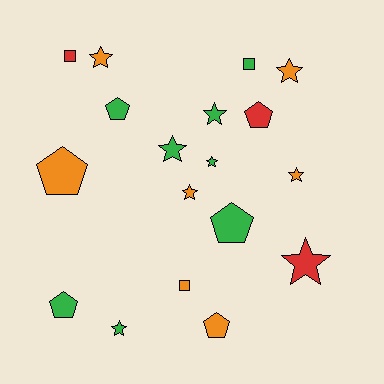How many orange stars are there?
There are 4 orange stars.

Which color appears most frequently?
Green, with 8 objects.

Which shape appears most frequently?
Star, with 9 objects.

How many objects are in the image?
There are 18 objects.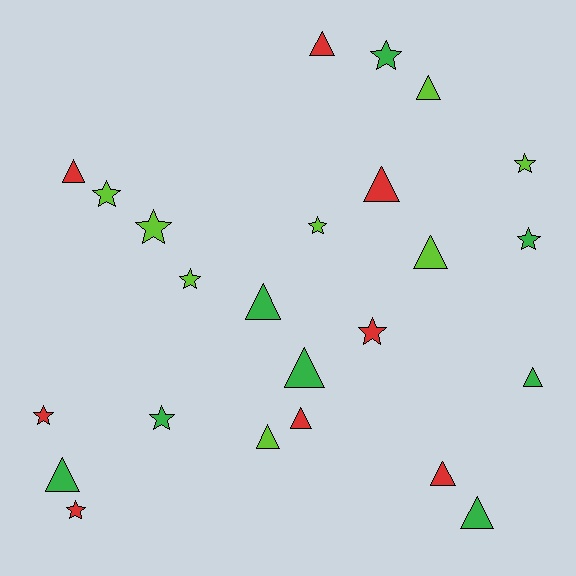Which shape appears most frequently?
Triangle, with 13 objects.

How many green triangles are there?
There are 5 green triangles.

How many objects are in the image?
There are 24 objects.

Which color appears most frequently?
Lime, with 8 objects.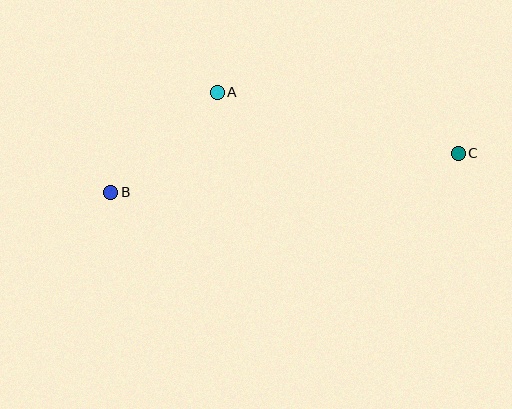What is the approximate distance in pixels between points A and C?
The distance between A and C is approximately 248 pixels.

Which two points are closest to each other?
Points A and B are closest to each other.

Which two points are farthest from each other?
Points B and C are farthest from each other.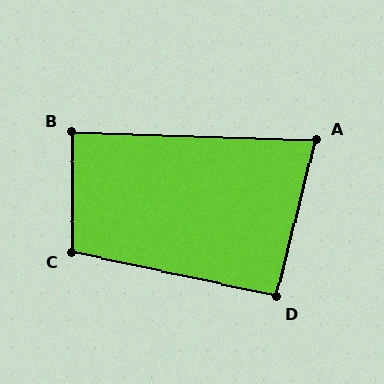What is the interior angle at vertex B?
Approximately 88 degrees (approximately right).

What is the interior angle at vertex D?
Approximately 92 degrees (approximately right).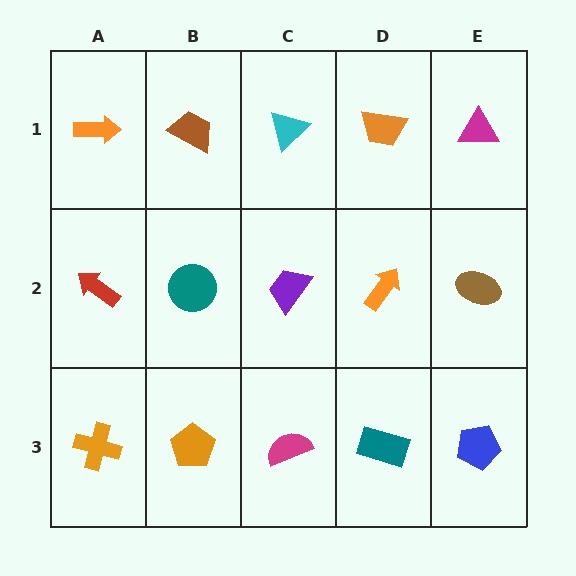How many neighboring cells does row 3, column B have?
3.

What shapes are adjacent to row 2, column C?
A cyan triangle (row 1, column C), a magenta semicircle (row 3, column C), a teal circle (row 2, column B), an orange arrow (row 2, column D).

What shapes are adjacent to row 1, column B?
A teal circle (row 2, column B), an orange arrow (row 1, column A), a cyan triangle (row 1, column C).